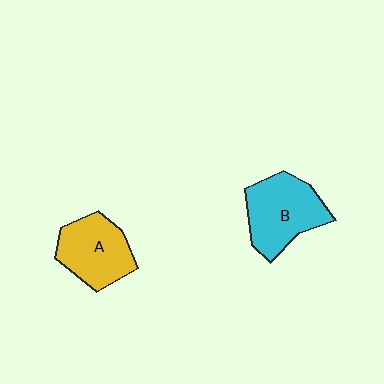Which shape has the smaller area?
Shape A (yellow).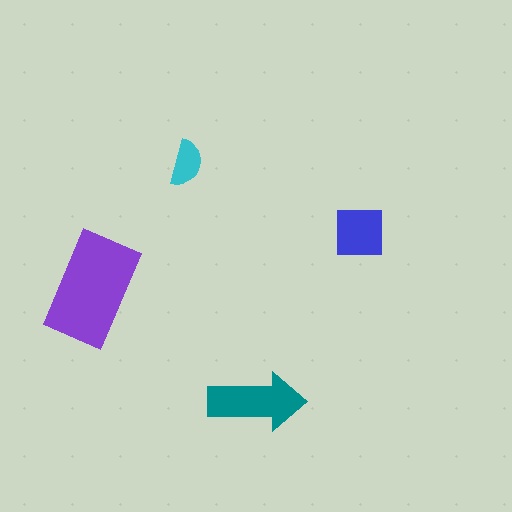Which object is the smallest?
The cyan semicircle.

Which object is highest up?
The cyan semicircle is topmost.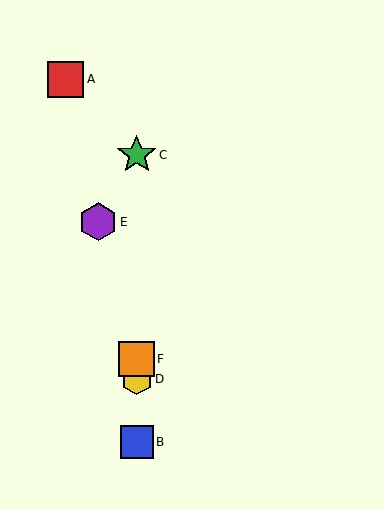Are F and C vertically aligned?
Yes, both are at x≈137.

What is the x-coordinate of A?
Object A is at x≈66.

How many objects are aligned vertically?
4 objects (B, C, D, F) are aligned vertically.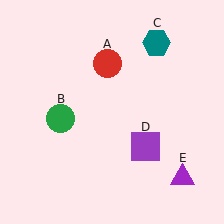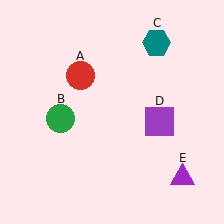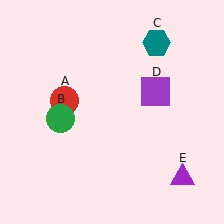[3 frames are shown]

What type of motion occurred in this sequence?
The red circle (object A), purple square (object D) rotated counterclockwise around the center of the scene.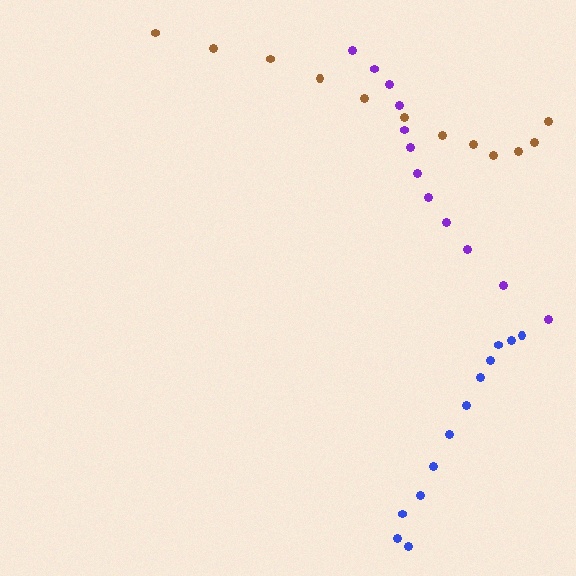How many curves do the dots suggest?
There are 3 distinct paths.